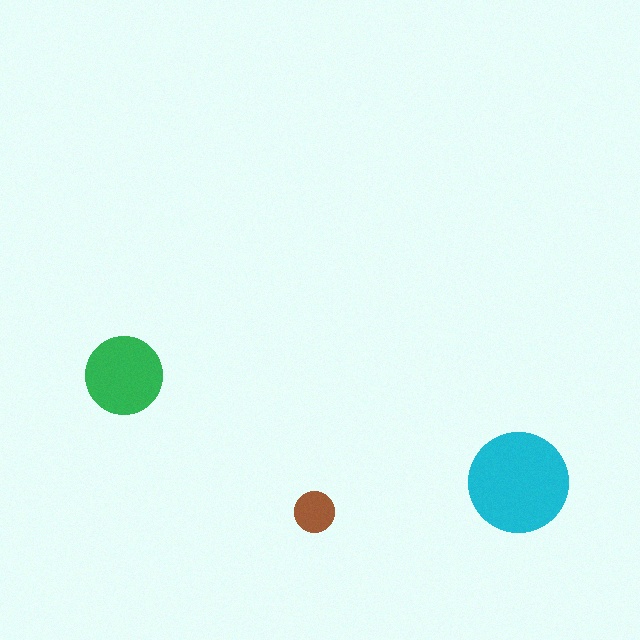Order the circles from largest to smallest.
the cyan one, the green one, the brown one.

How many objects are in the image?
There are 3 objects in the image.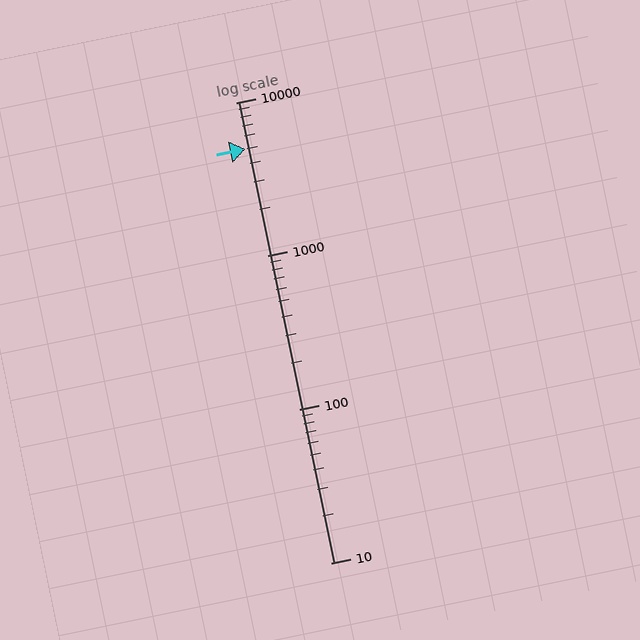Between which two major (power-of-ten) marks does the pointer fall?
The pointer is between 1000 and 10000.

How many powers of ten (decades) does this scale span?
The scale spans 3 decades, from 10 to 10000.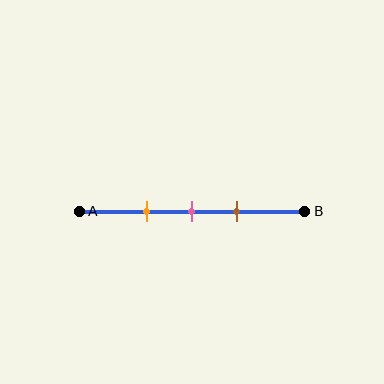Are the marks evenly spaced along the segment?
Yes, the marks are approximately evenly spaced.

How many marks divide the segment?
There are 3 marks dividing the segment.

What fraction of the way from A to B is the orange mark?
The orange mark is approximately 30% (0.3) of the way from A to B.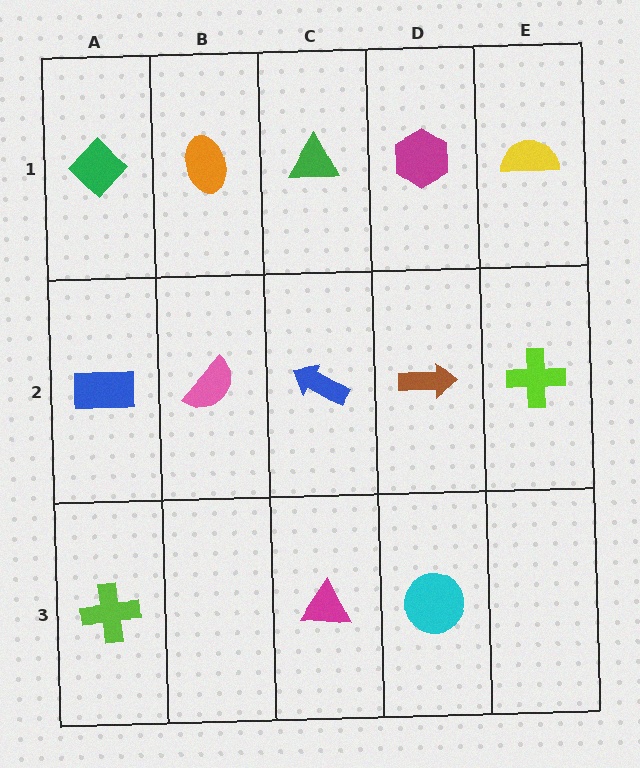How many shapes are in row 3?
3 shapes.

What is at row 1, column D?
A magenta hexagon.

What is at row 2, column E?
A lime cross.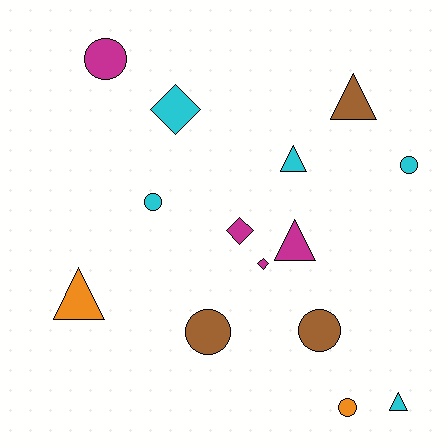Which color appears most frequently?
Cyan, with 5 objects.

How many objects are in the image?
There are 14 objects.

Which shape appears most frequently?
Circle, with 6 objects.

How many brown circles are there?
There are 2 brown circles.